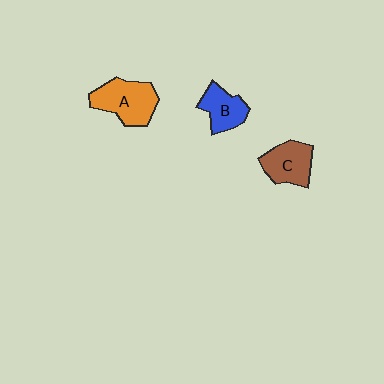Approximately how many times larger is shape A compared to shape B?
Approximately 1.5 times.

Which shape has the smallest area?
Shape B (blue).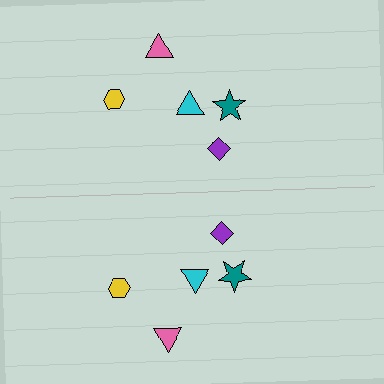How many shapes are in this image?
There are 10 shapes in this image.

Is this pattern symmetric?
Yes, this pattern has bilateral (reflection) symmetry.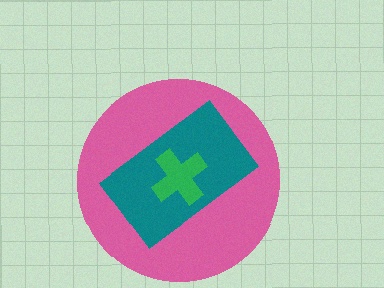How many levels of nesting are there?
3.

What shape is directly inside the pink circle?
The teal rectangle.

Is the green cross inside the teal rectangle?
Yes.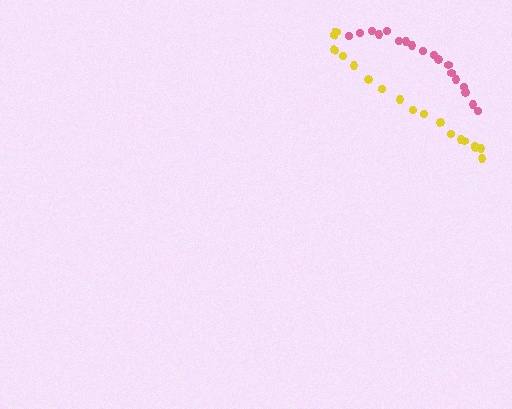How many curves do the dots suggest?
There are 2 distinct paths.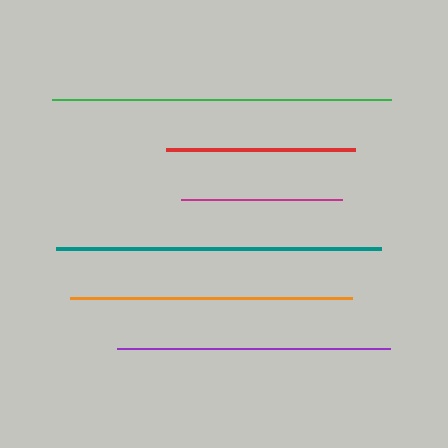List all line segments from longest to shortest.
From longest to shortest: green, teal, orange, purple, red, magenta.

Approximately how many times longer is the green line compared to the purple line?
The green line is approximately 1.2 times the length of the purple line.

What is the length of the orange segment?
The orange segment is approximately 282 pixels long.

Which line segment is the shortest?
The magenta line is the shortest at approximately 161 pixels.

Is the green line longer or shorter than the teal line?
The green line is longer than the teal line.